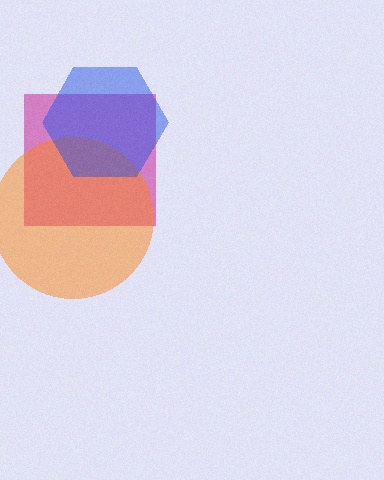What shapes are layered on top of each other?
The layered shapes are: a magenta square, an orange circle, a blue hexagon.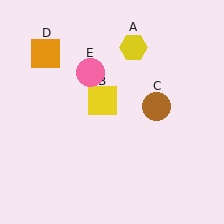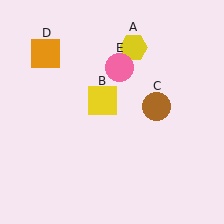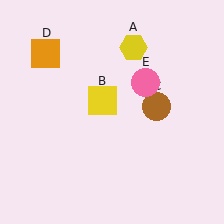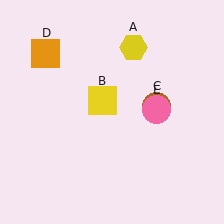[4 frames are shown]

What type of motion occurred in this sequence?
The pink circle (object E) rotated clockwise around the center of the scene.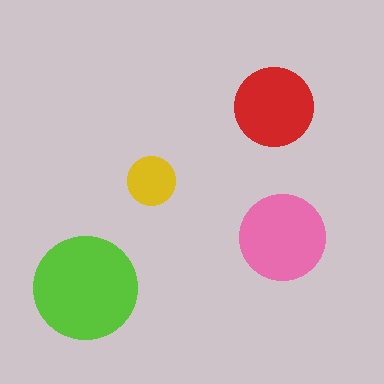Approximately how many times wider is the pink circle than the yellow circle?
About 2 times wider.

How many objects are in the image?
There are 4 objects in the image.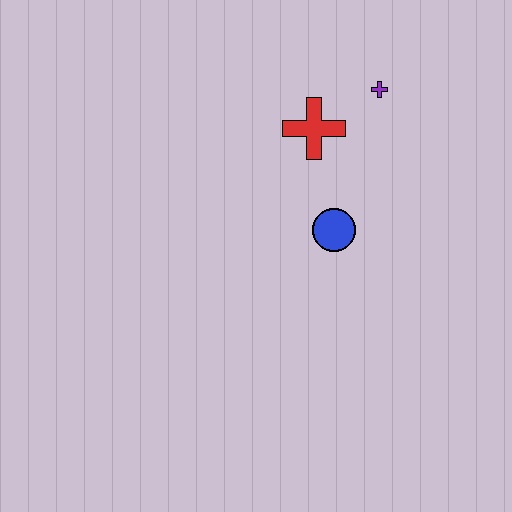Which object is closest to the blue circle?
The red cross is closest to the blue circle.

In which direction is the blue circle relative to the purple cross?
The blue circle is below the purple cross.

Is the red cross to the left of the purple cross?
Yes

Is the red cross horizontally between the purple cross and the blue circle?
No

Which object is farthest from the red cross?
The blue circle is farthest from the red cross.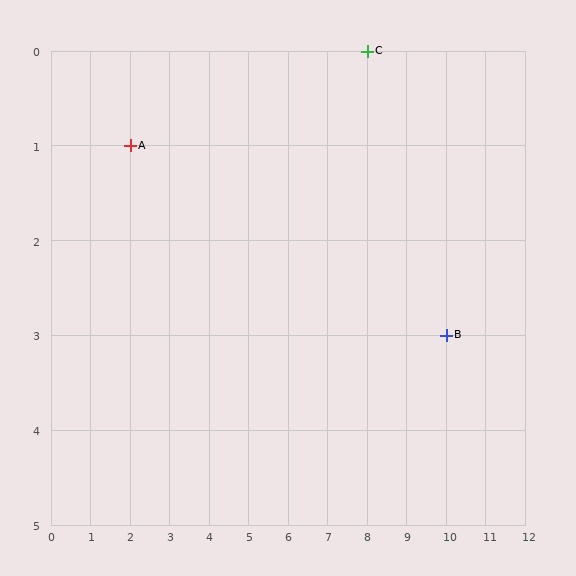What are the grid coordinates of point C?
Point C is at grid coordinates (8, 0).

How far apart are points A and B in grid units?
Points A and B are 8 columns and 2 rows apart (about 8.2 grid units diagonally).